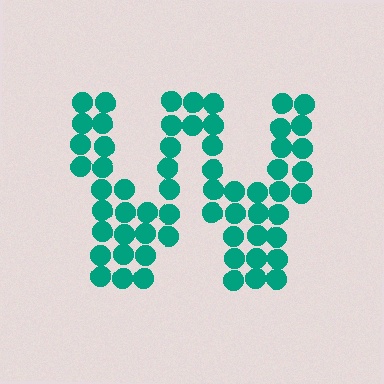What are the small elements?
The small elements are circles.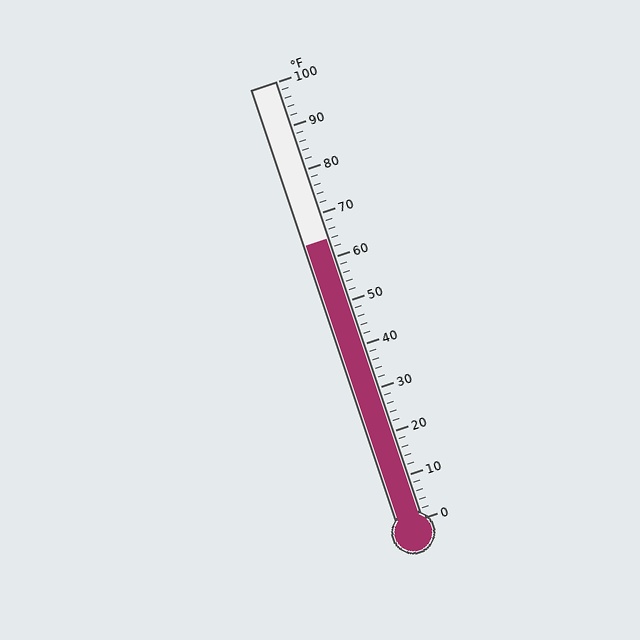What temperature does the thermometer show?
The thermometer shows approximately 64°F.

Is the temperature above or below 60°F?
The temperature is above 60°F.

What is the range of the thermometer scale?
The thermometer scale ranges from 0°F to 100°F.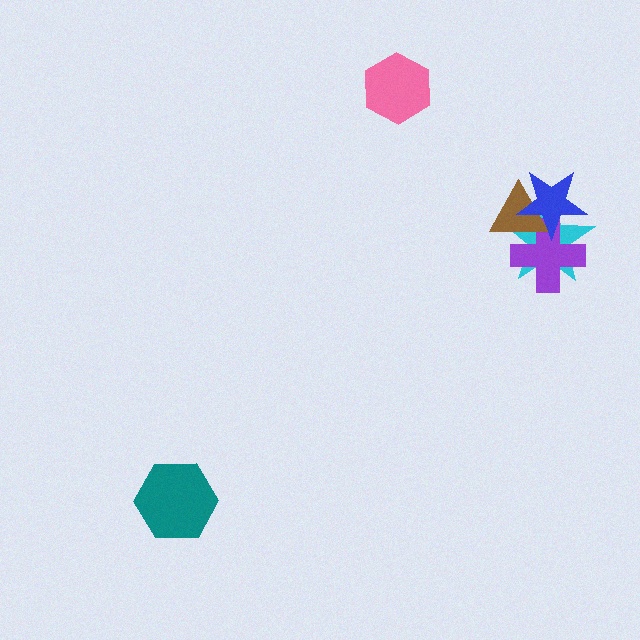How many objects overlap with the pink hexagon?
0 objects overlap with the pink hexagon.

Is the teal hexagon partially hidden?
No, no other shape covers it.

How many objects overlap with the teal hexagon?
0 objects overlap with the teal hexagon.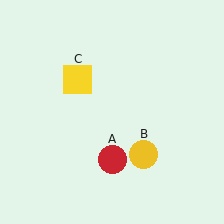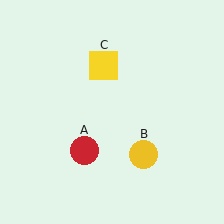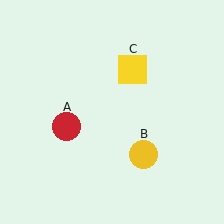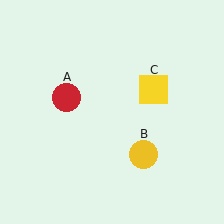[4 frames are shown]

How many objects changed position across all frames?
2 objects changed position: red circle (object A), yellow square (object C).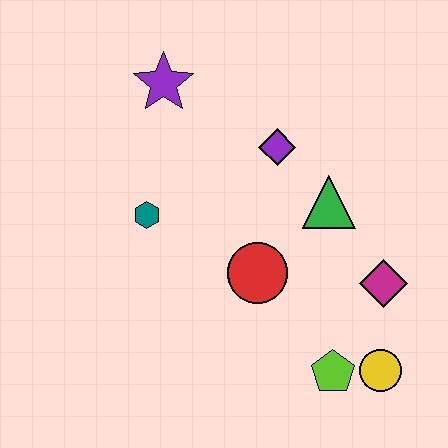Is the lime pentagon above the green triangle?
No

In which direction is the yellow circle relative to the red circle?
The yellow circle is to the right of the red circle.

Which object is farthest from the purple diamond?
The yellow circle is farthest from the purple diamond.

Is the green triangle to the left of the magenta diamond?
Yes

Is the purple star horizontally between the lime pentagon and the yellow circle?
No